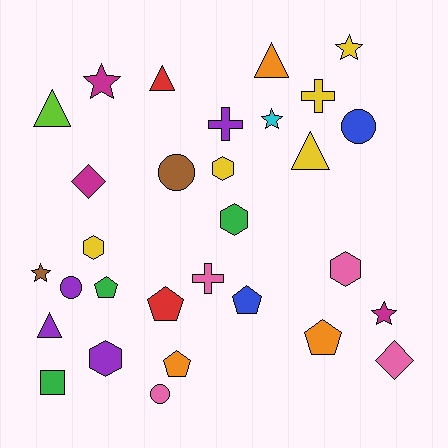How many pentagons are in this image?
There are 5 pentagons.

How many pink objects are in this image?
There are 4 pink objects.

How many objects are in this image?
There are 30 objects.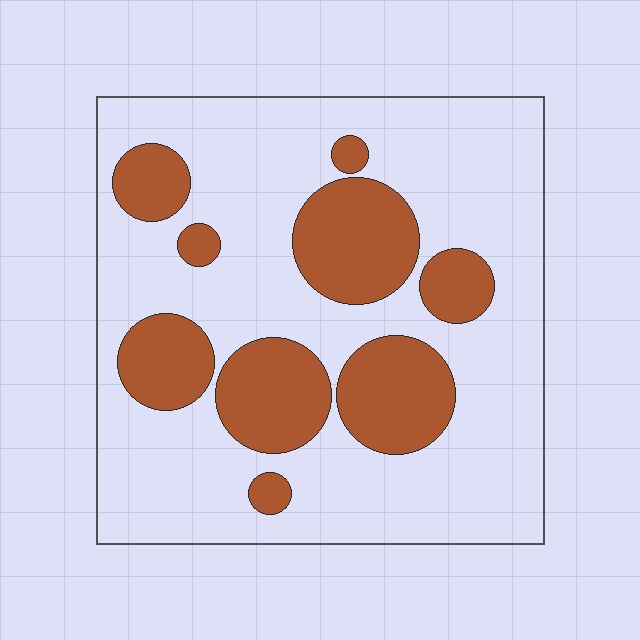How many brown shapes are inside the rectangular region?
9.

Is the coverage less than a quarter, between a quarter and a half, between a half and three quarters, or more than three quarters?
Between a quarter and a half.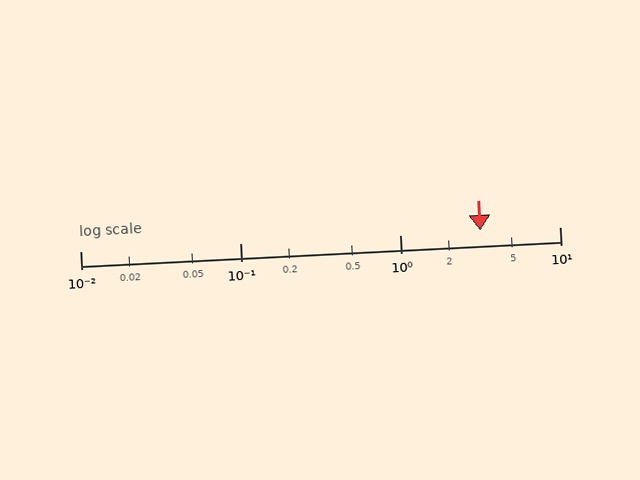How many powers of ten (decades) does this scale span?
The scale spans 3 decades, from 0.01 to 10.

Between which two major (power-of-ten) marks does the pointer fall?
The pointer is between 1 and 10.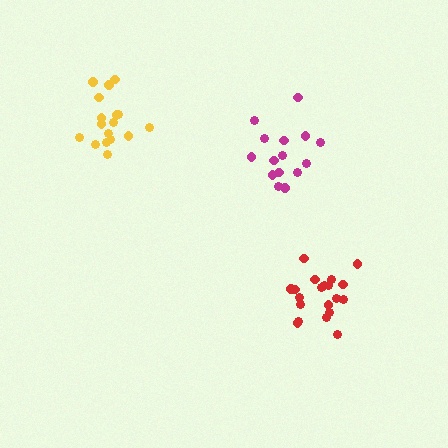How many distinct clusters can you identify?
There are 3 distinct clusters.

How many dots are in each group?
Group 1: 20 dots, Group 2: 15 dots, Group 3: 17 dots (52 total).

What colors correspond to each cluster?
The clusters are colored: red, magenta, yellow.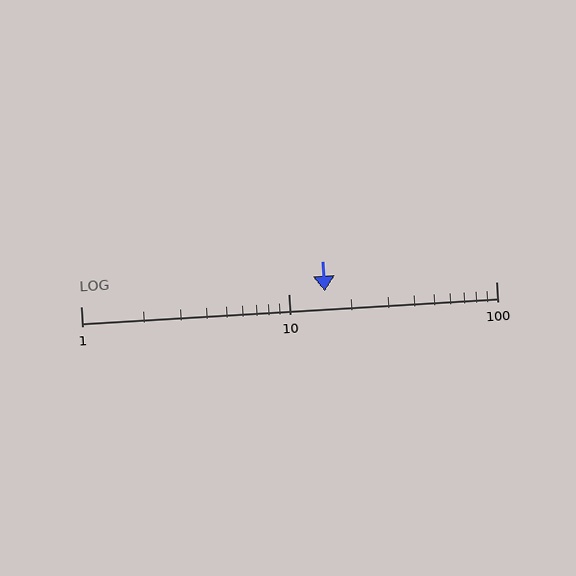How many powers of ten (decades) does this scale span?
The scale spans 2 decades, from 1 to 100.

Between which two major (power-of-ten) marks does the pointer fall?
The pointer is between 10 and 100.